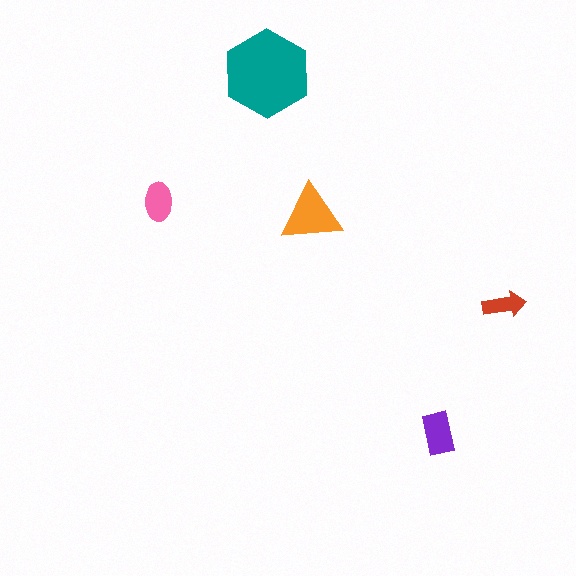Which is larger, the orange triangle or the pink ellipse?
The orange triangle.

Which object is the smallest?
The red arrow.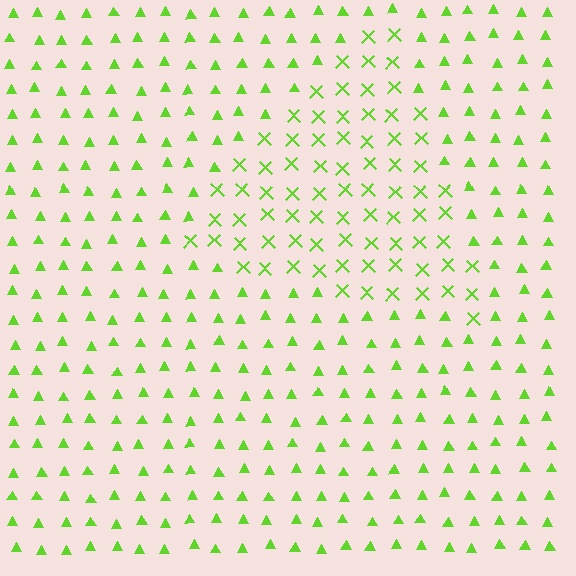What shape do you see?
I see a triangle.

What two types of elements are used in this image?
The image uses X marks inside the triangle region and triangles outside it.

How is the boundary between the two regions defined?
The boundary is defined by a change in element shape: X marks inside vs. triangles outside. All elements share the same color and spacing.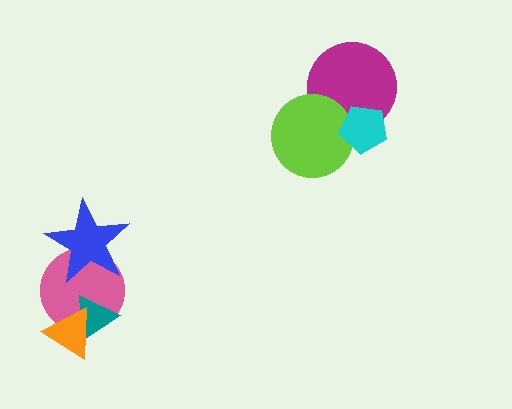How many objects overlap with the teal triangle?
2 objects overlap with the teal triangle.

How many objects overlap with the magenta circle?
2 objects overlap with the magenta circle.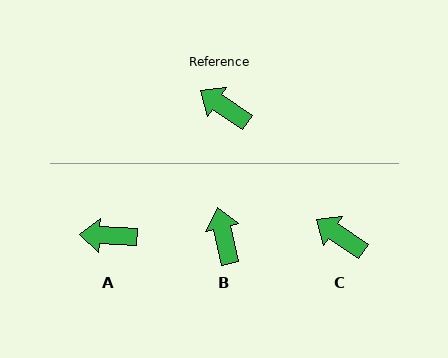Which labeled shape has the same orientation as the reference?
C.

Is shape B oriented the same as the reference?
No, it is off by about 44 degrees.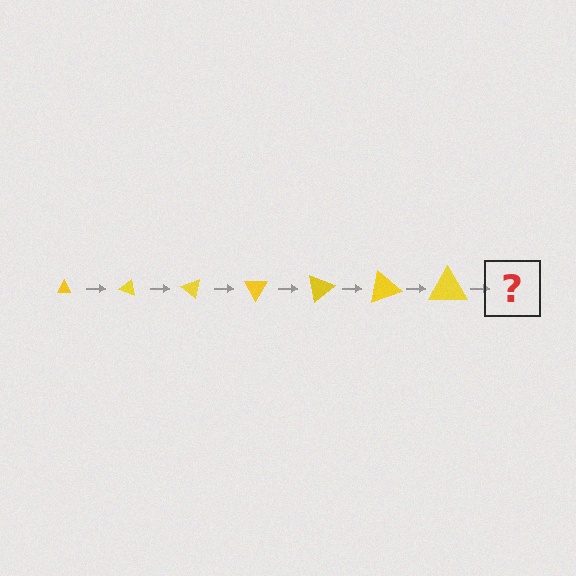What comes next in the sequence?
The next element should be a triangle, larger than the previous one and rotated 140 degrees from the start.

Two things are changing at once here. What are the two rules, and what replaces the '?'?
The two rules are that the triangle grows larger each step and it rotates 20 degrees each step. The '?' should be a triangle, larger than the previous one and rotated 140 degrees from the start.